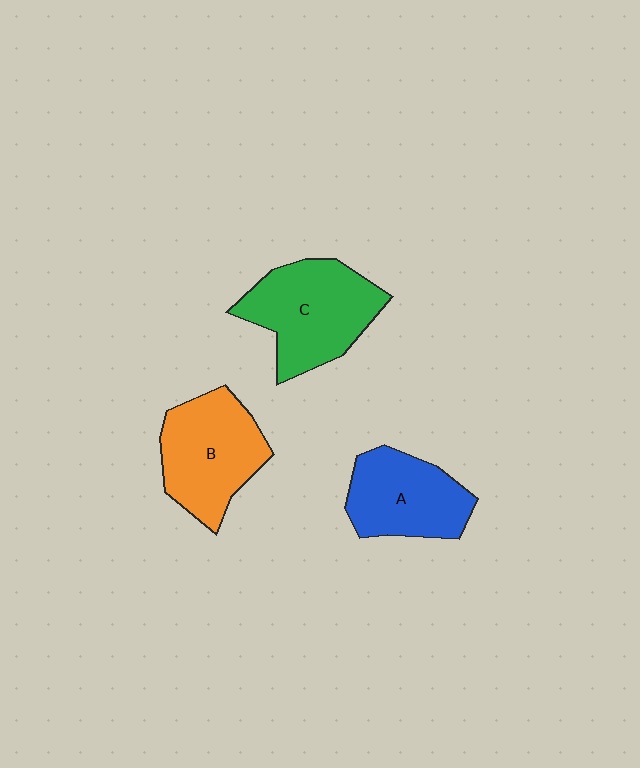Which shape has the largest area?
Shape C (green).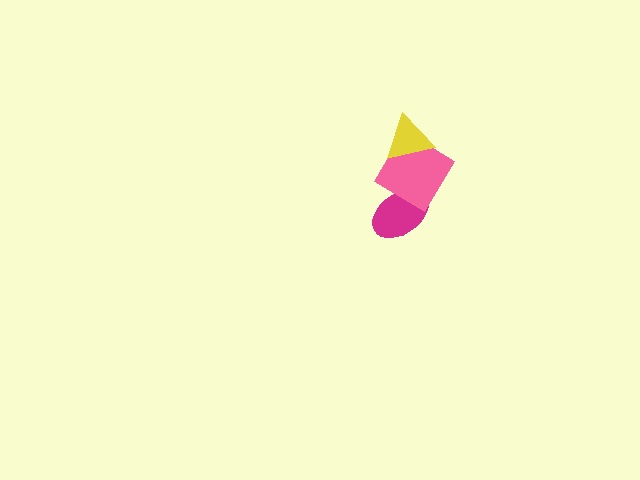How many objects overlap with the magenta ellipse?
1 object overlaps with the magenta ellipse.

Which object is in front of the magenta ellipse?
The pink diamond is in front of the magenta ellipse.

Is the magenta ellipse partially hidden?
Yes, it is partially covered by another shape.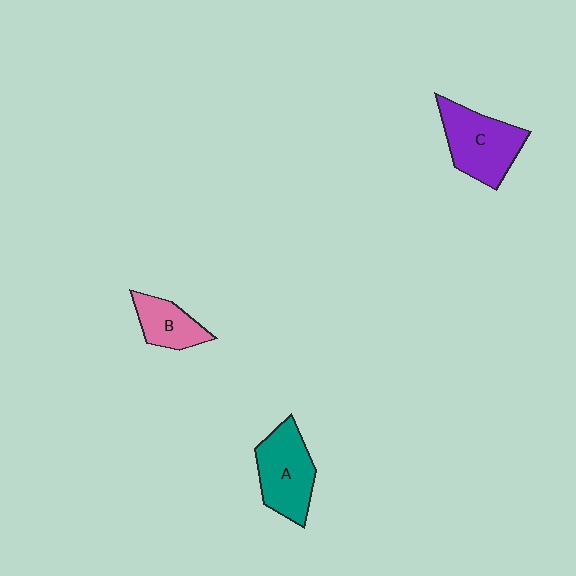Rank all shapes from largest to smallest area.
From largest to smallest: C (purple), A (teal), B (pink).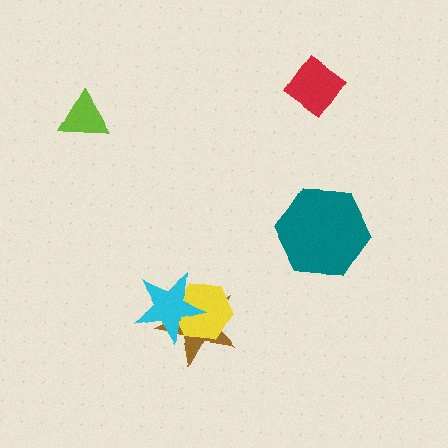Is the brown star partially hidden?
Yes, it is partially covered by another shape.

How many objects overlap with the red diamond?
0 objects overlap with the red diamond.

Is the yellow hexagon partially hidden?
Yes, it is partially covered by another shape.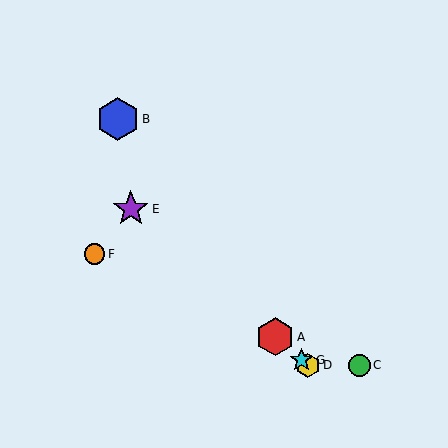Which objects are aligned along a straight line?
Objects A, D, E, G are aligned along a straight line.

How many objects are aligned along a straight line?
4 objects (A, D, E, G) are aligned along a straight line.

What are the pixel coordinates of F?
Object F is at (95, 254).